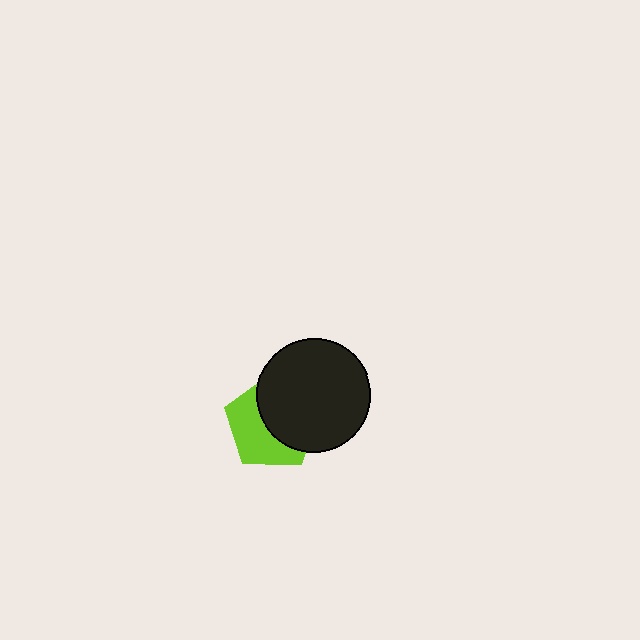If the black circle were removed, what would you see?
You would see the complete lime pentagon.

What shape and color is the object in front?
The object in front is a black circle.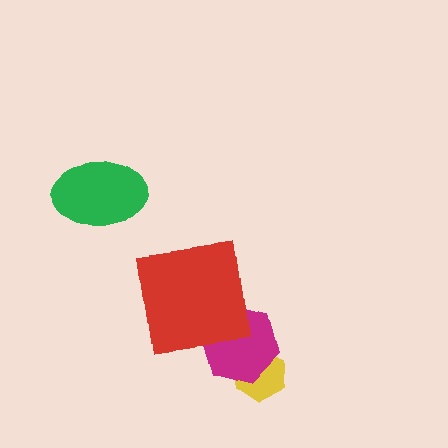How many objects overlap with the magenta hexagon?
2 objects overlap with the magenta hexagon.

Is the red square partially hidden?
No, no other shape covers it.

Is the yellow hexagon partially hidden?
Yes, it is partially covered by another shape.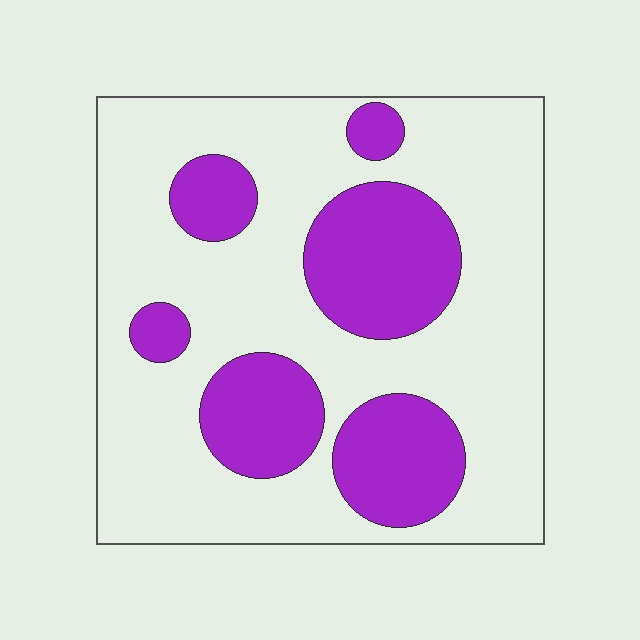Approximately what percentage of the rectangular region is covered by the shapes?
Approximately 30%.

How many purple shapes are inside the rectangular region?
6.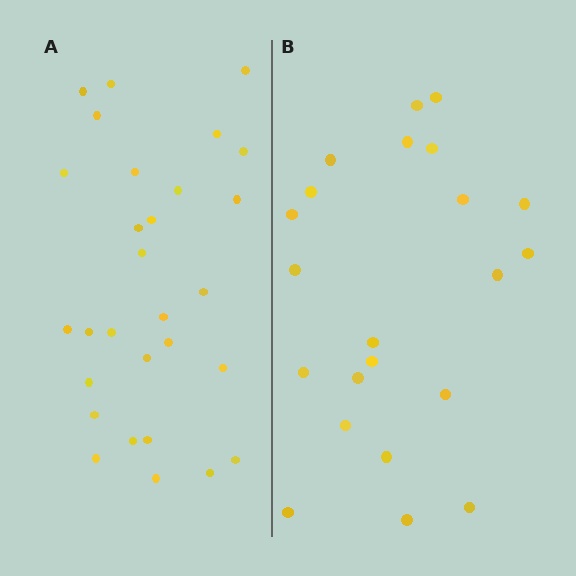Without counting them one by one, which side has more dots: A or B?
Region A (the left region) has more dots.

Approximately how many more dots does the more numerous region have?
Region A has roughly 8 or so more dots than region B.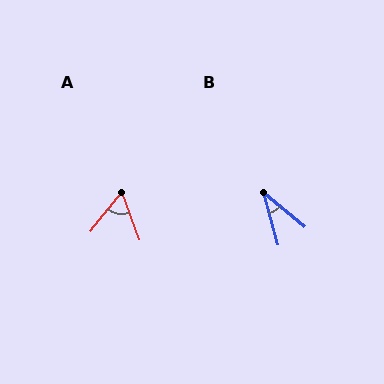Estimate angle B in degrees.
Approximately 35 degrees.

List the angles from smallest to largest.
B (35°), A (58°).